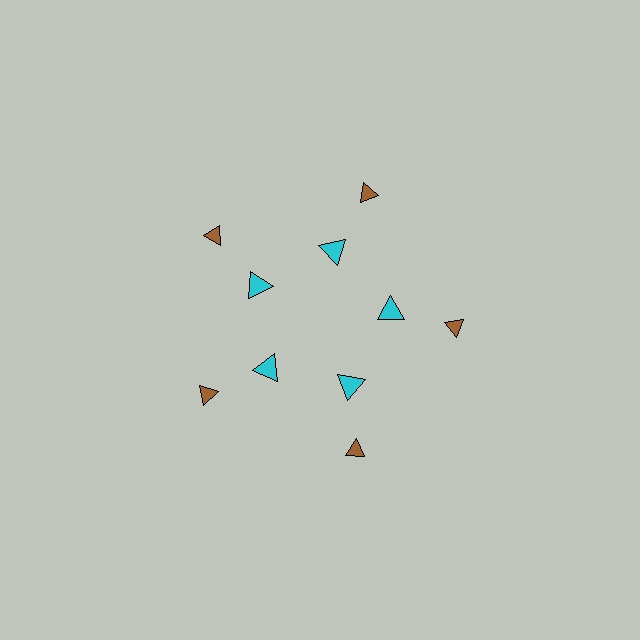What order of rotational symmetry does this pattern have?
This pattern has 5-fold rotational symmetry.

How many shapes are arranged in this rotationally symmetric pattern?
There are 10 shapes, arranged in 5 groups of 2.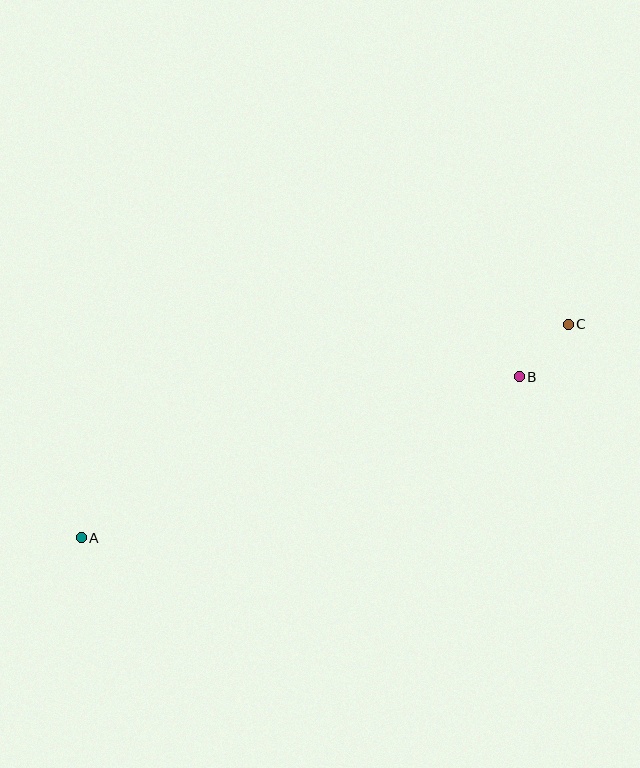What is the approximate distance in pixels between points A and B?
The distance between A and B is approximately 466 pixels.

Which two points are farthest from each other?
Points A and C are farthest from each other.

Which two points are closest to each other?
Points B and C are closest to each other.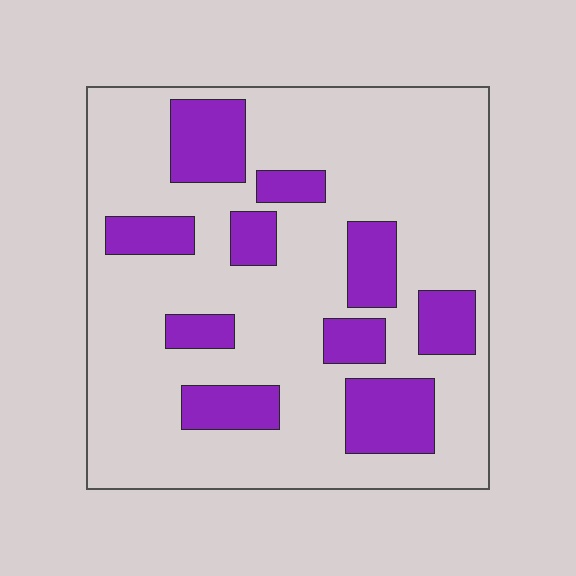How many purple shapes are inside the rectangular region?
10.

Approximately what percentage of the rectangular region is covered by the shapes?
Approximately 25%.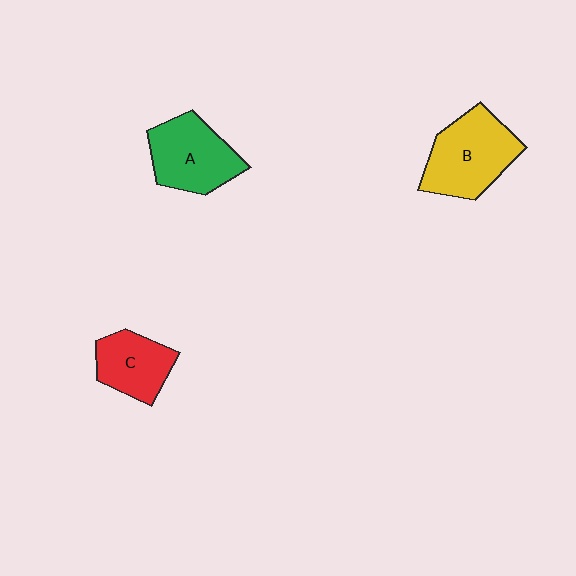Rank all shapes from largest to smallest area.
From largest to smallest: B (yellow), A (green), C (red).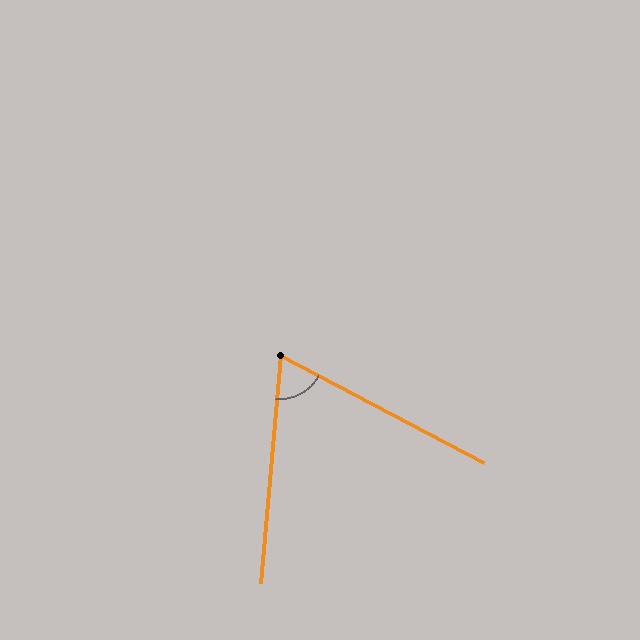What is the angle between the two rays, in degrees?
Approximately 67 degrees.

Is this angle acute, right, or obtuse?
It is acute.